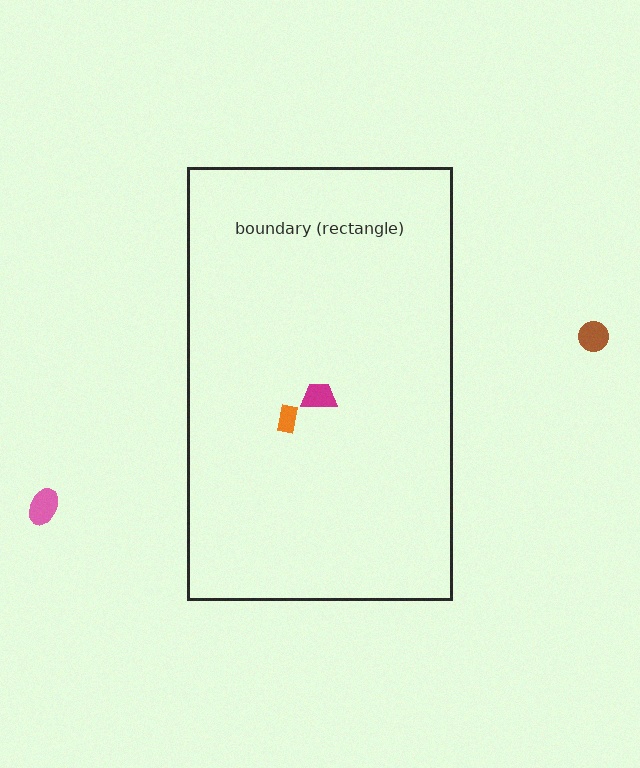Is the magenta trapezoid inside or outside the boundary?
Inside.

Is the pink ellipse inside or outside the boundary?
Outside.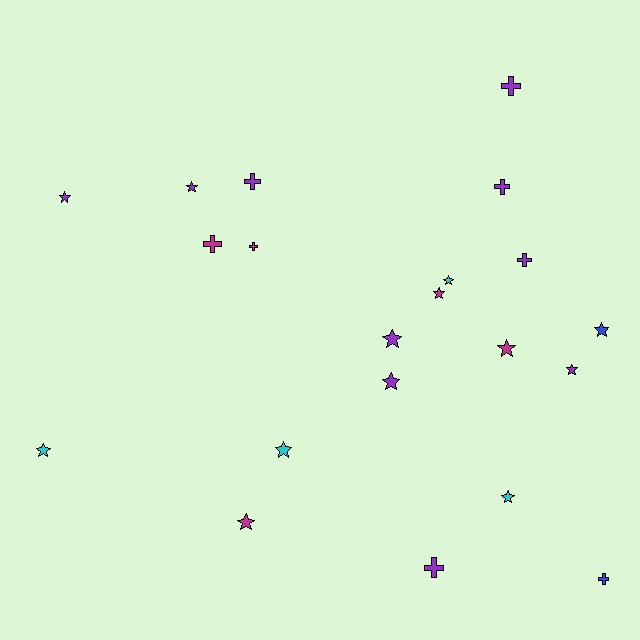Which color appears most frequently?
Purple, with 10 objects.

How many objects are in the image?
There are 21 objects.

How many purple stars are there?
There are 5 purple stars.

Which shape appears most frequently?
Star, with 13 objects.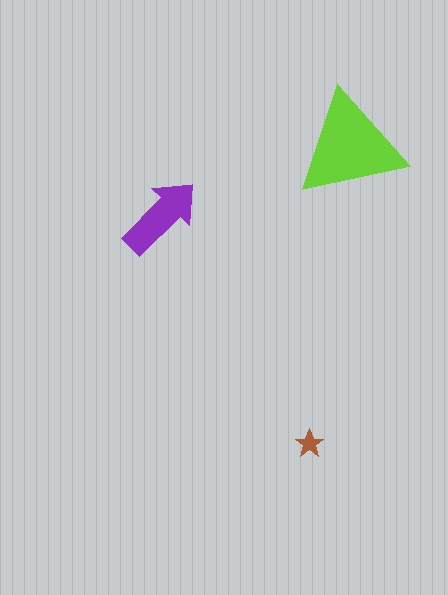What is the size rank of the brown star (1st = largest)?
3rd.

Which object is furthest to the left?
The purple arrow is leftmost.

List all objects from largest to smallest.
The lime triangle, the purple arrow, the brown star.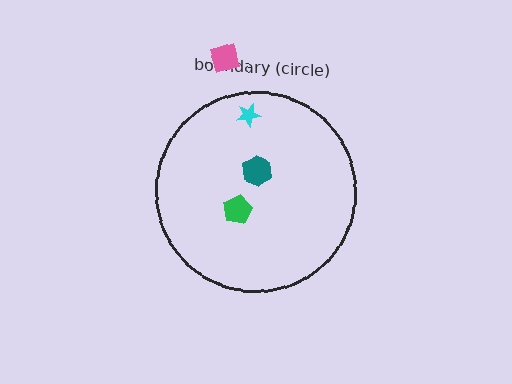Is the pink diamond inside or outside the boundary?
Outside.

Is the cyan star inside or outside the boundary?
Inside.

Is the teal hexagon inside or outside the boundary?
Inside.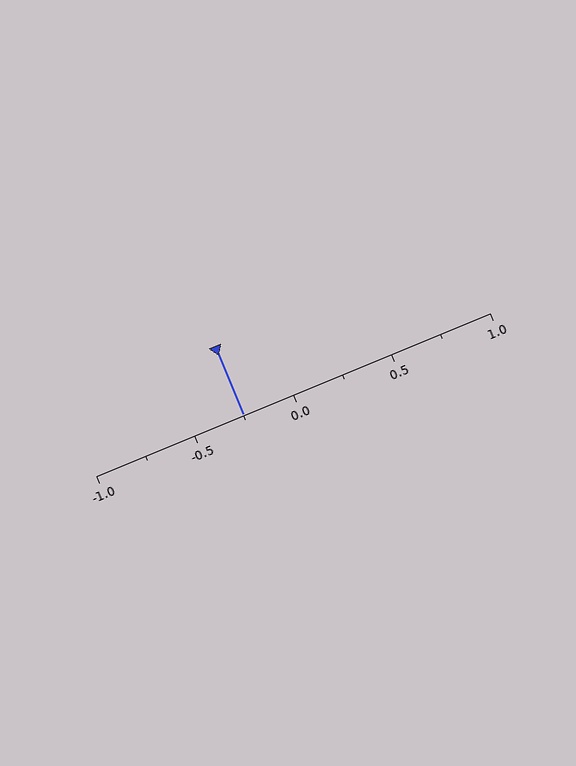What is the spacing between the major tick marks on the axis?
The major ticks are spaced 0.5 apart.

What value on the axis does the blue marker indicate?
The marker indicates approximately -0.25.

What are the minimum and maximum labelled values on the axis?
The axis runs from -1.0 to 1.0.